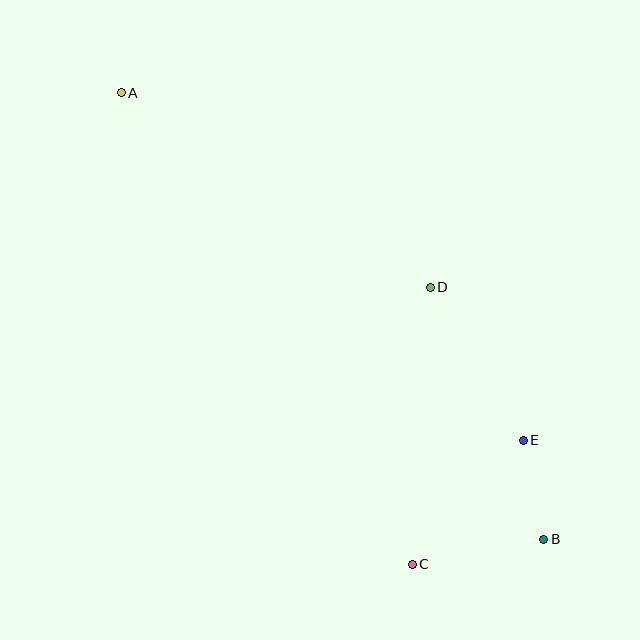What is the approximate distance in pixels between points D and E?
The distance between D and E is approximately 179 pixels.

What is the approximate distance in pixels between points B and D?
The distance between B and D is approximately 276 pixels.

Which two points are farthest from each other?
Points A and B are farthest from each other.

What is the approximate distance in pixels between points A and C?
The distance between A and C is approximately 554 pixels.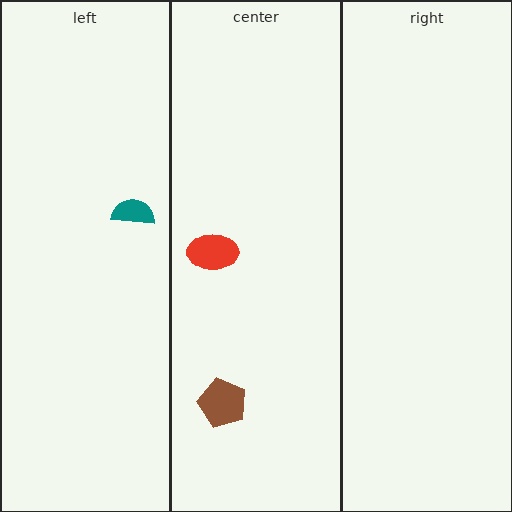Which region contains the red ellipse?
The center region.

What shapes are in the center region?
The red ellipse, the brown pentagon.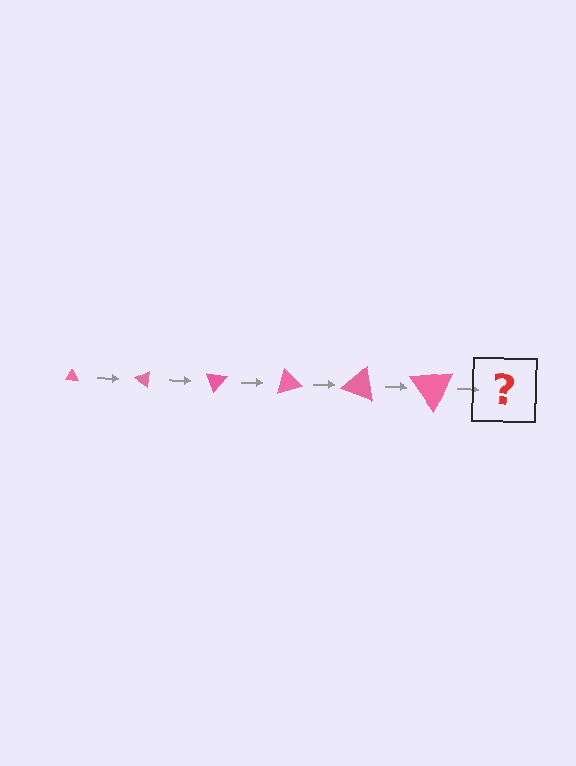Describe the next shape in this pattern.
It should be a triangle, larger than the previous one and rotated 210 degrees from the start.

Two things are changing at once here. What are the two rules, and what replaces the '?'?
The two rules are that the triangle grows larger each step and it rotates 35 degrees each step. The '?' should be a triangle, larger than the previous one and rotated 210 degrees from the start.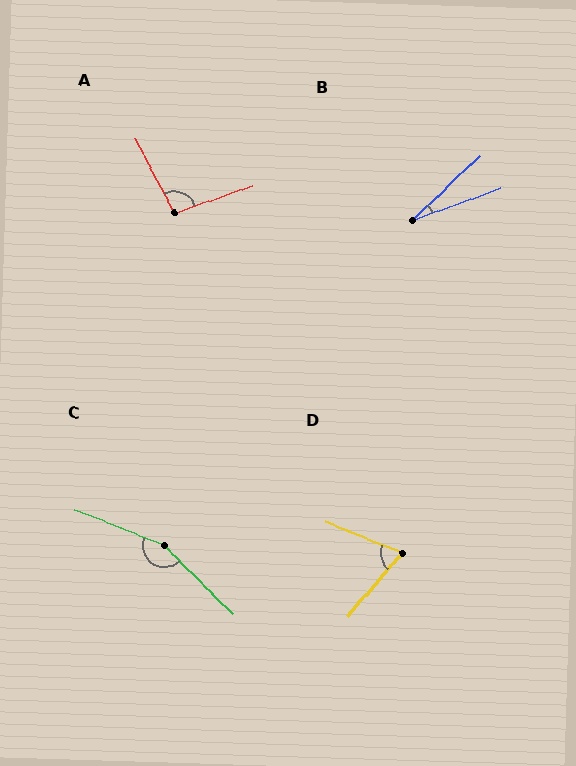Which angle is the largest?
C, at approximately 157 degrees.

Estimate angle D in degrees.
Approximately 72 degrees.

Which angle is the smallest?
B, at approximately 23 degrees.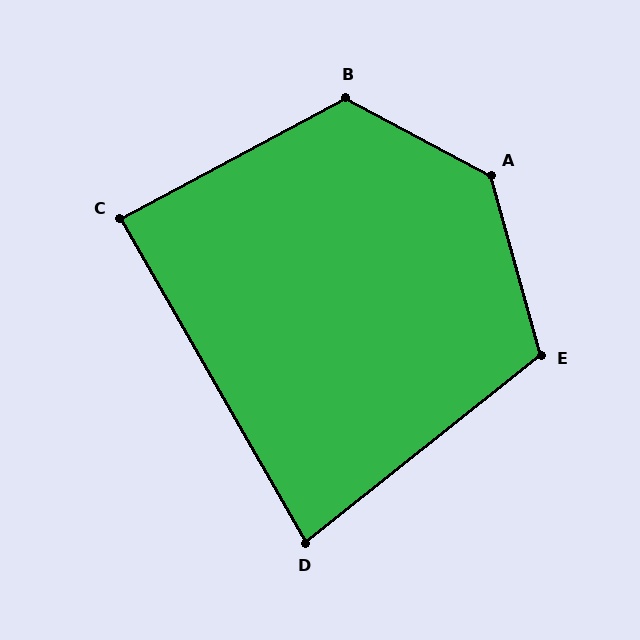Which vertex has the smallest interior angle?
D, at approximately 81 degrees.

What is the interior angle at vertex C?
Approximately 89 degrees (approximately right).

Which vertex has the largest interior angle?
A, at approximately 134 degrees.